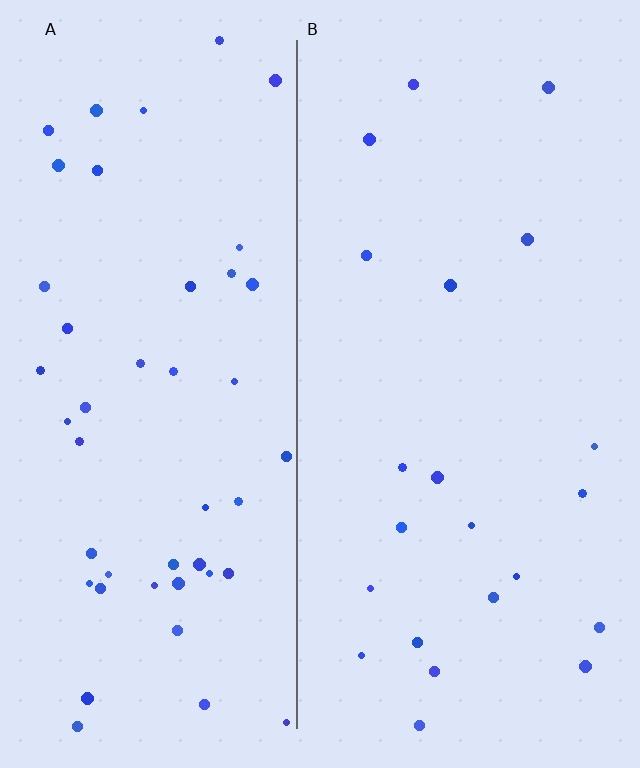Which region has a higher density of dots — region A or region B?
A (the left).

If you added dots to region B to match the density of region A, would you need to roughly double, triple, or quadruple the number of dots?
Approximately double.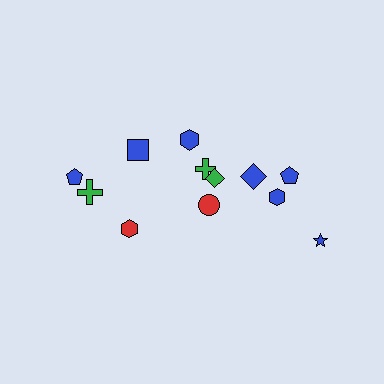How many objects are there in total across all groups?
There are 12 objects.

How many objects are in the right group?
There are 7 objects.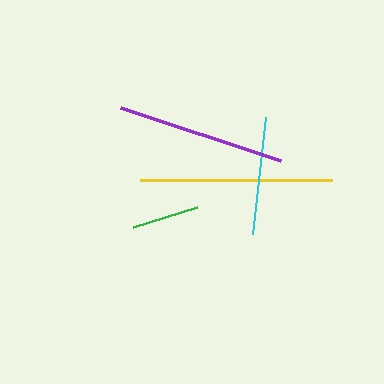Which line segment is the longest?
The yellow line is the longest at approximately 191 pixels.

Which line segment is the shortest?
The green line is the shortest at approximately 67 pixels.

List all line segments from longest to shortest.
From longest to shortest: yellow, purple, cyan, green.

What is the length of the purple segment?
The purple segment is approximately 168 pixels long.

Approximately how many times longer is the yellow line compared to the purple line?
The yellow line is approximately 1.1 times the length of the purple line.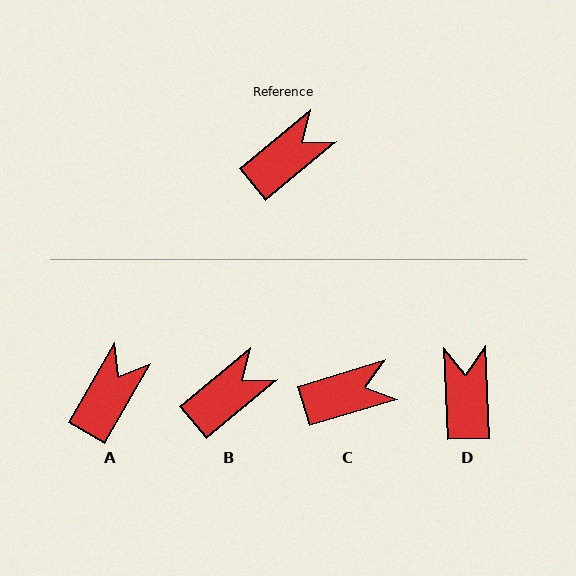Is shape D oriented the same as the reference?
No, it is off by about 53 degrees.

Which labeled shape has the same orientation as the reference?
B.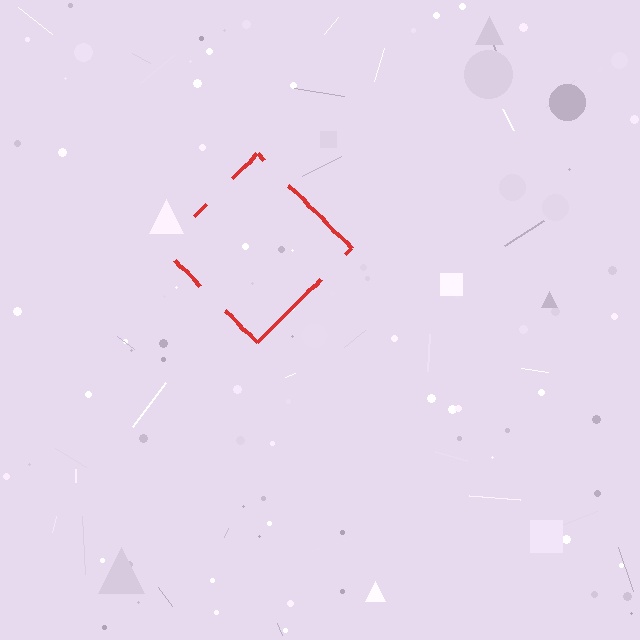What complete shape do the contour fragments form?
The contour fragments form a diamond.